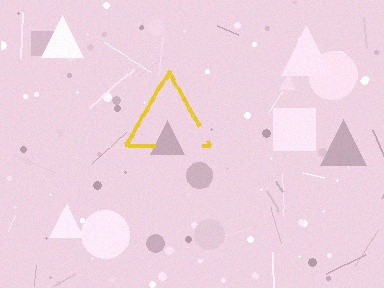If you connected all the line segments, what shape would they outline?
They would outline a triangle.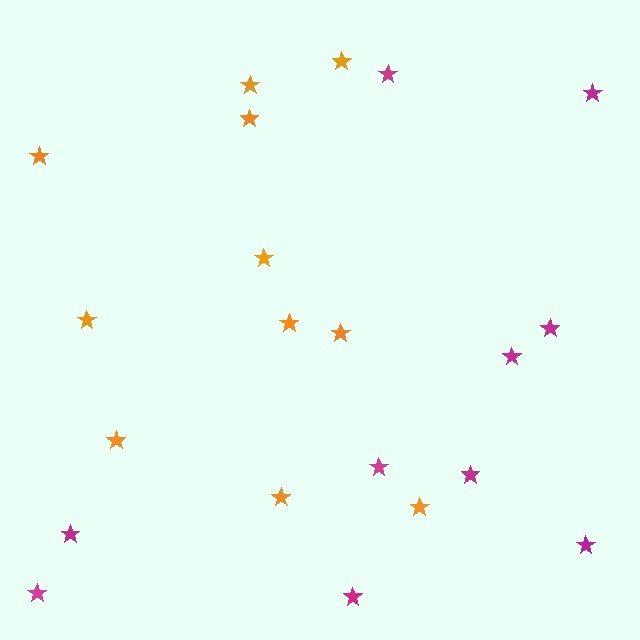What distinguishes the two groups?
There are 2 groups: one group of magenta stars (10) and one group of orange stars (11).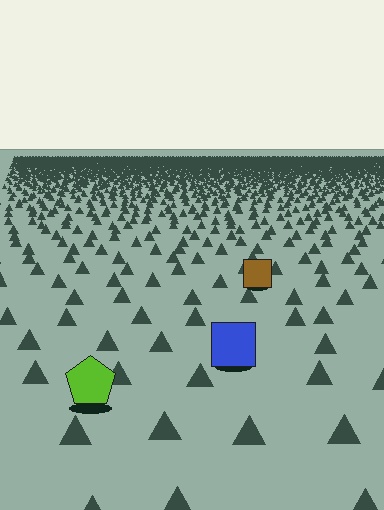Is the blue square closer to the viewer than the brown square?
Yes. The blue square is closer — you can tell from the texture gradient: the ground texture is coarser near it.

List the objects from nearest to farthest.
From nearest to farthest: the lime pentagon, the blue square, the brown square.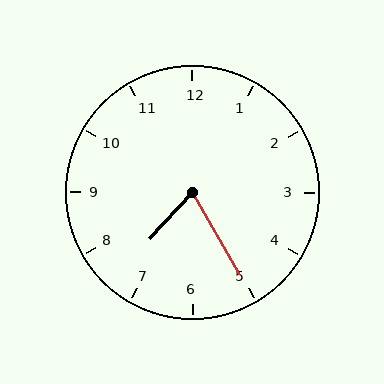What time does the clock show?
7:25.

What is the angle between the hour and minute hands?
Approximately 72 degrees.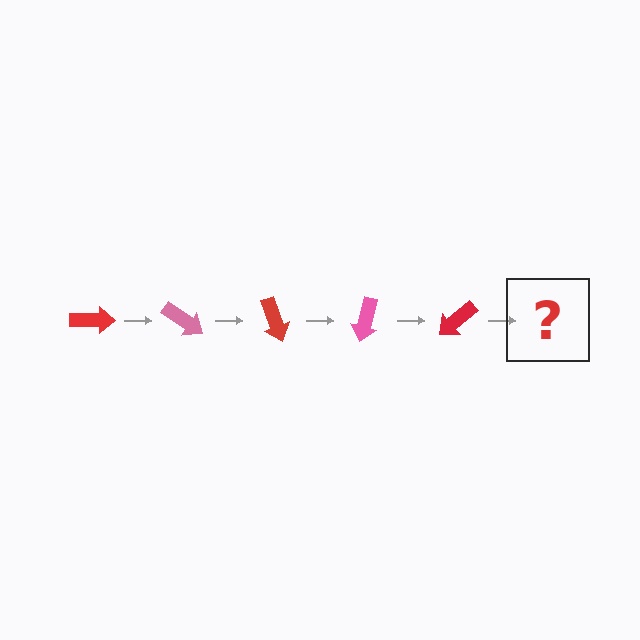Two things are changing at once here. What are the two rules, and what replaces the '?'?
The two rules are that it rotates 35 degrees each step and the color cycles through red and pink. The '?' should be a pink arrow, rotated 175 degrees from the start.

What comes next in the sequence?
The next element should be a pink arrow, rotated 175 degrees from the start.